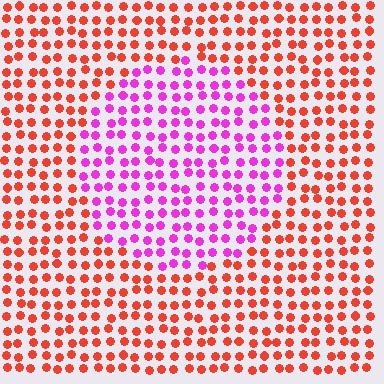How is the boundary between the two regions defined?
The boundary is defined purely by a slight shift in hue (about 60 degrees). Spacing, size, and orientation are identical on both sides.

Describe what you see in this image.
The image is filled with small red elements in a uniform arrangement. A circle-shaped region is visible where the elements are tinted to a slightly different hue, forming a subtle color boundary.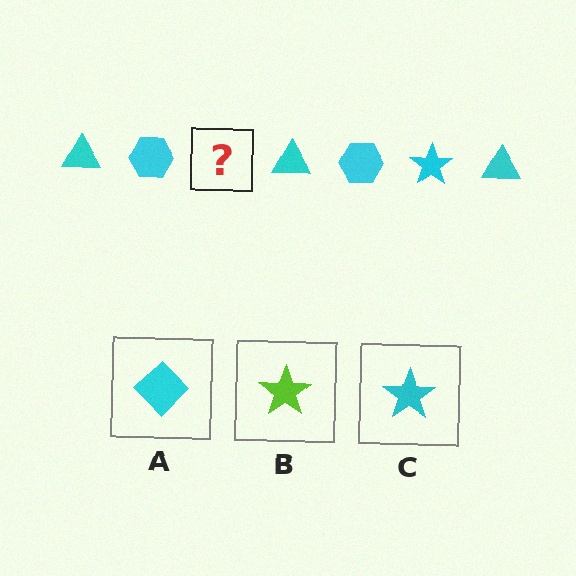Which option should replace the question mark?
Option C.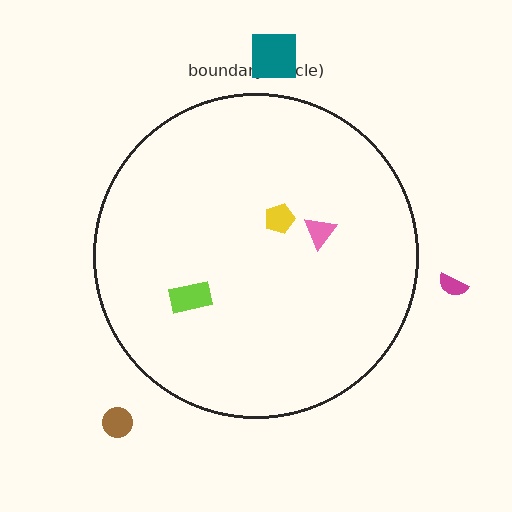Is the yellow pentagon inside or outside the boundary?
Inside.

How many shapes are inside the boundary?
3 inside, 3 outside.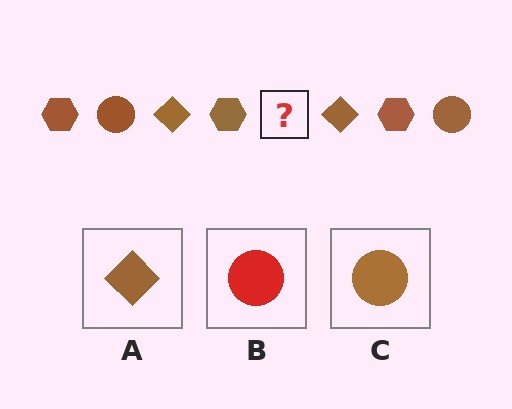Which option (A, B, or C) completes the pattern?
C.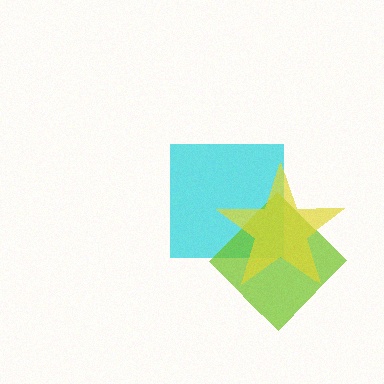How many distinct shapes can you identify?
There are 3 distinct shapes: a cyan square, a lime diamond, a yellow star.